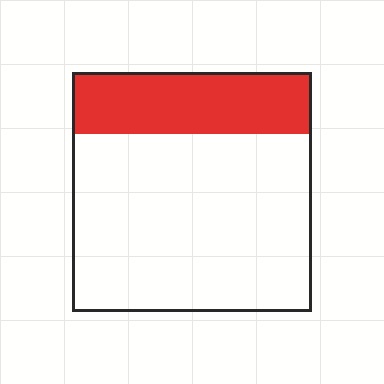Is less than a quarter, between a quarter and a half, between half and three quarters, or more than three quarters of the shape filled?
Between a quarter and a half.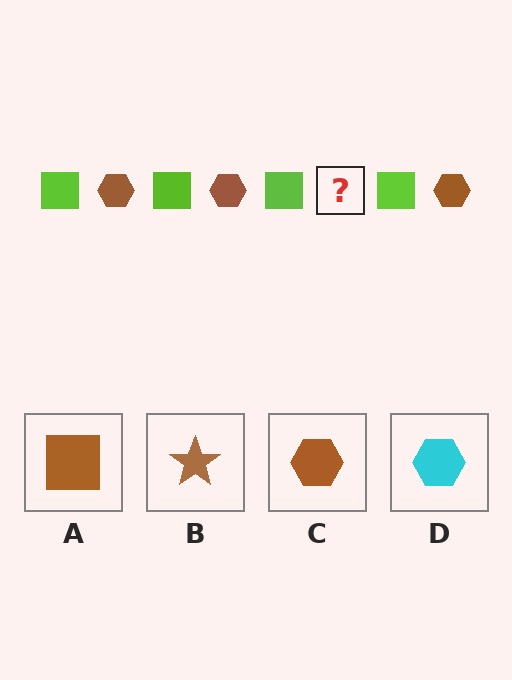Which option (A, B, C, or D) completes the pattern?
C.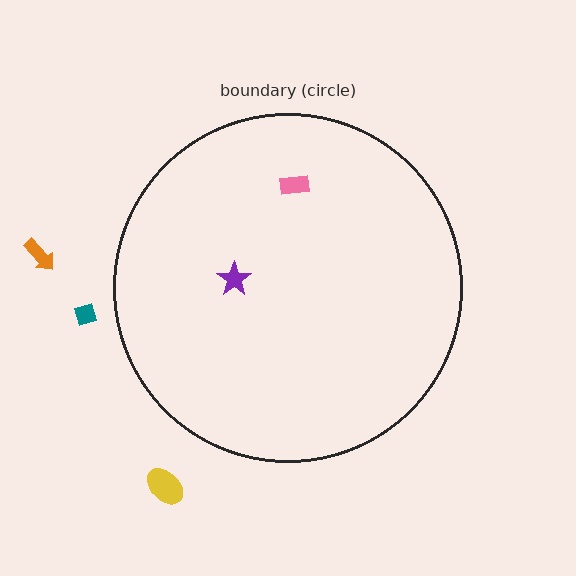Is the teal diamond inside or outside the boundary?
Outside.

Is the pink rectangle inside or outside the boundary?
Inside.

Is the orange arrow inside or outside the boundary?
Outside.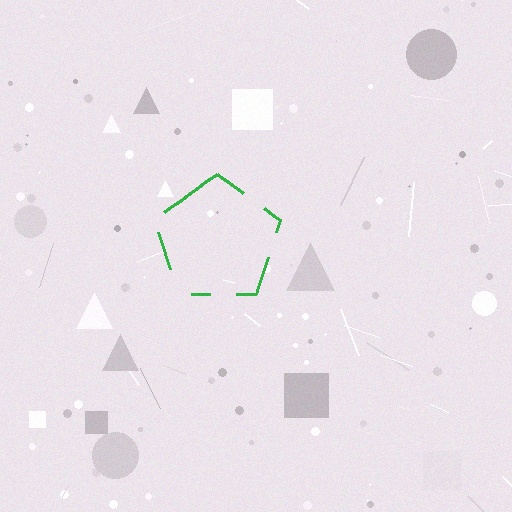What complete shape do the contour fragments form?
The contour fragments form a pentagon.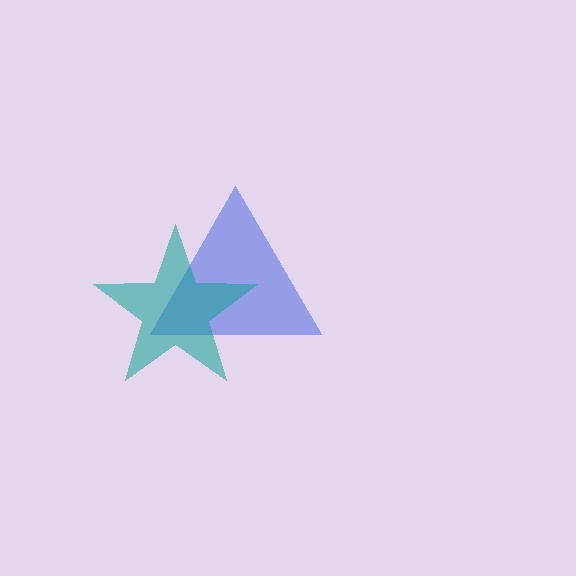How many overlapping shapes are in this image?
There are 2 overlapping shapes in the image.